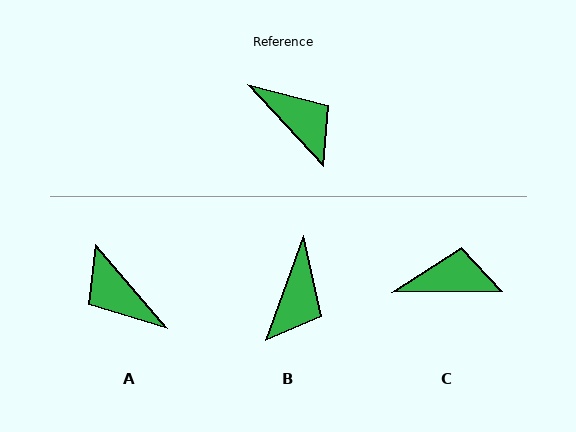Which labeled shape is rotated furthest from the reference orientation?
A, about 178 degrees away.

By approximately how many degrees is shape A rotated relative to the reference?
Approximately 178 degrees counter-clockwise.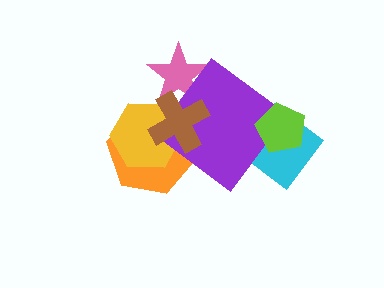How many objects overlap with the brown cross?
4 objects overlap with the brown cross.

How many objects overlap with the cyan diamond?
2 objects overlap with the cyan diamond.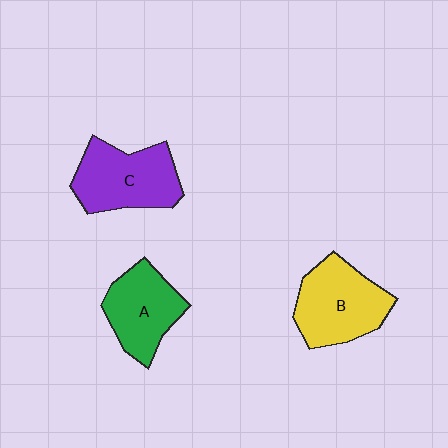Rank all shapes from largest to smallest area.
From largest to smallest: B (yellow), C (purple), A (green).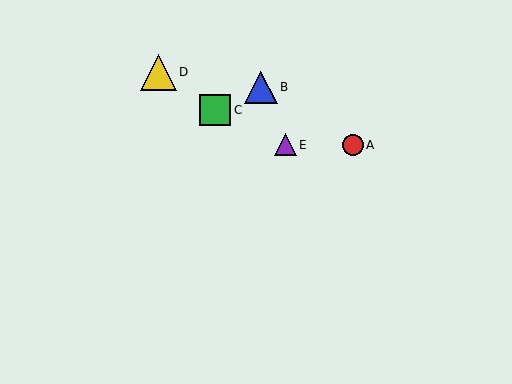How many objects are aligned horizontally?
2 objects (A, E) are aligned horizontally.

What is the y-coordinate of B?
Object B is at y≈87.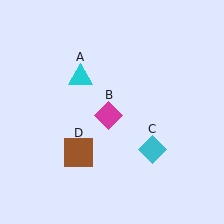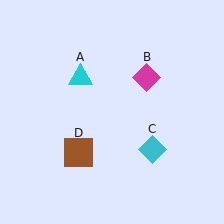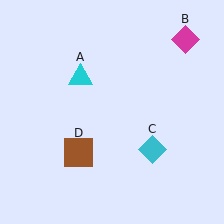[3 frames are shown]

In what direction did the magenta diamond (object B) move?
The magenta diamond (object B) moved up and to the right.